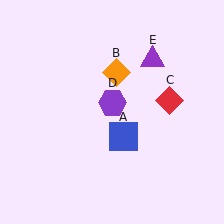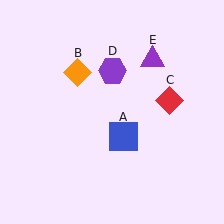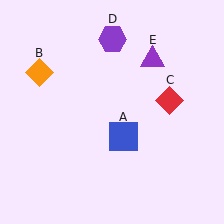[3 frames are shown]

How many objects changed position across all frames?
2 objects changed position: orange diamond (object B), purple hexagon (object D).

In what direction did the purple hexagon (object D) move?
The purple hexagon (object D) moved up.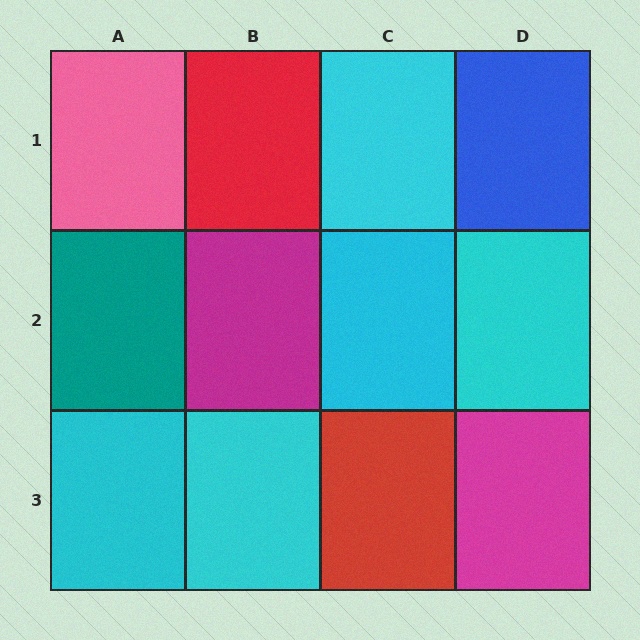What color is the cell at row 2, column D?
Cyan.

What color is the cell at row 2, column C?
Cyan.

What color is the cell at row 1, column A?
Pink.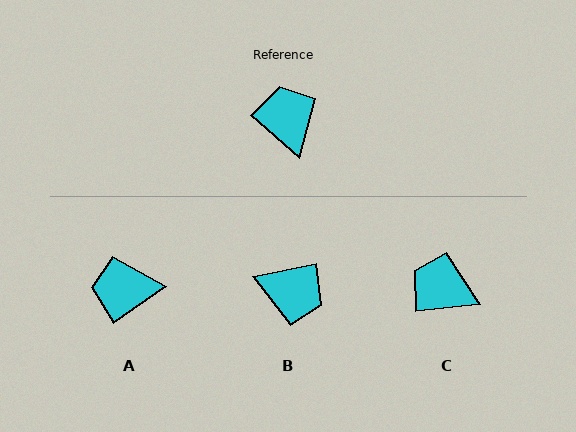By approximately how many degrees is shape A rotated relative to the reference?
Approximately 76 degrees counter-clockwise.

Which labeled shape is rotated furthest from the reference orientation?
B, about 128 degrees away.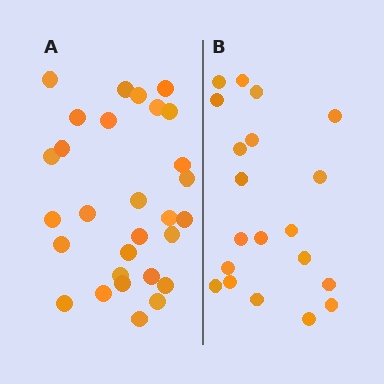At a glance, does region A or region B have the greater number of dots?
Region A (the left region) has more dots.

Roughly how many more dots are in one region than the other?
Region A has roughly 8 or so more dots than region B.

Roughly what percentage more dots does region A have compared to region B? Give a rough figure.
About 45% more.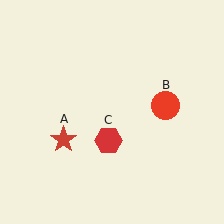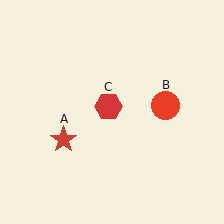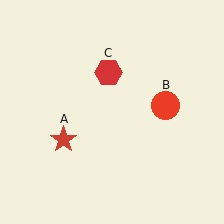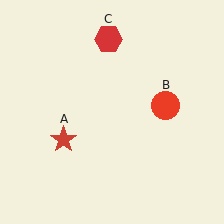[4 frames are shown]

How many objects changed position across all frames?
1 object changed position: red hexagon (object C).